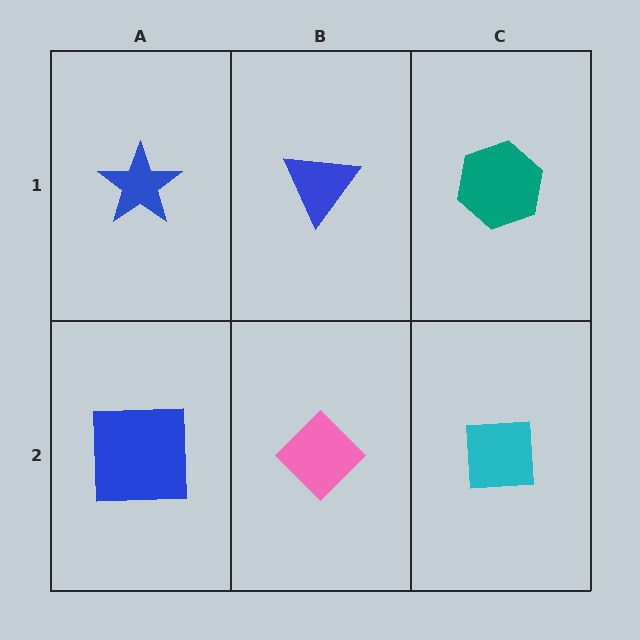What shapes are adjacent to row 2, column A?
A blue star (row 1, column A), a pink diamond (row 2, column B).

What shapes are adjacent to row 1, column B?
A pink diamond (row 2, column B), a blue star (row 1, column A), a teal hexagon (row 1, column C).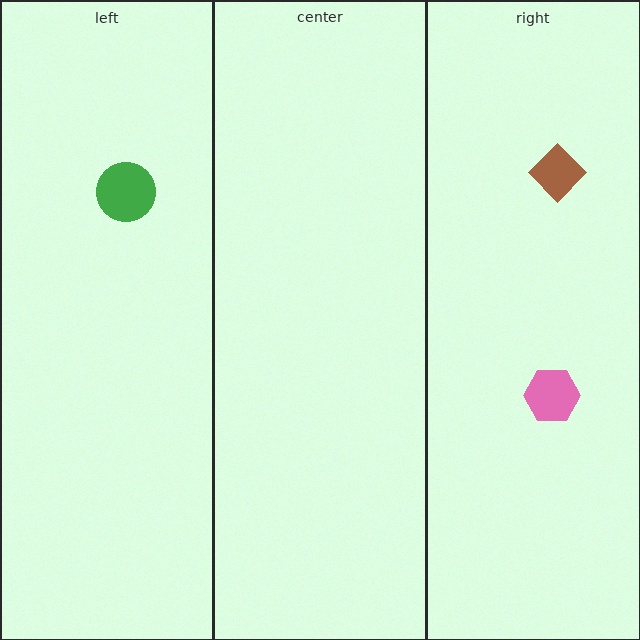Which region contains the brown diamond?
The right region.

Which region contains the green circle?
The left region.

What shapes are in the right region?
The pink hexagon, the brown diamond.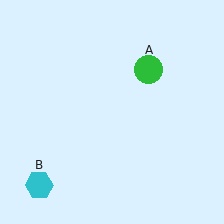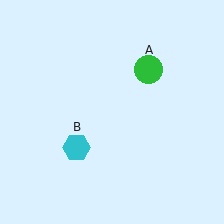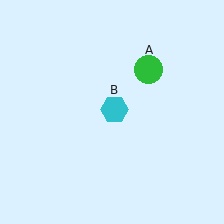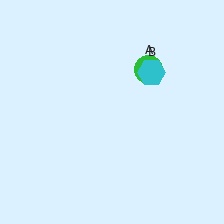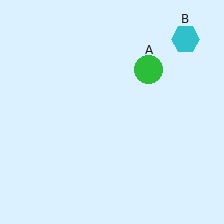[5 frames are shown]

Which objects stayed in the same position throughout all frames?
Green circle (object A) remained stationary.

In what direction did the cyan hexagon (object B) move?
The cyan hexagon (object B) moved up and to the right.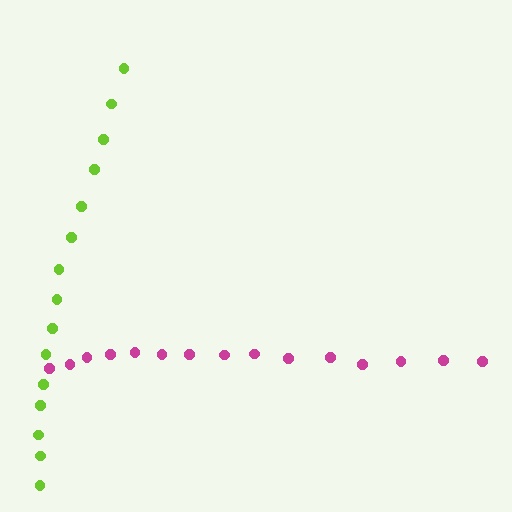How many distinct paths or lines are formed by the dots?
There are 2 distinct paths.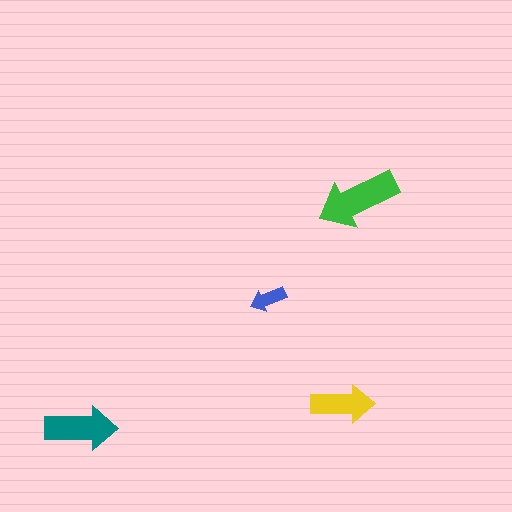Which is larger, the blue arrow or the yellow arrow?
The yellow one.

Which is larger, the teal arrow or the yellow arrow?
The teal one.